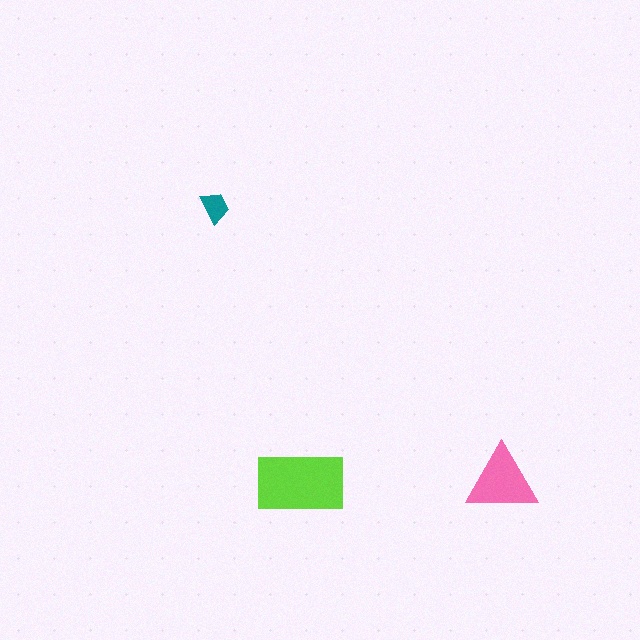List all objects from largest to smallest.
The lime rectangle, the pink triangle, the teal trapezoid.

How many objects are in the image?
There are 3 objects in the image.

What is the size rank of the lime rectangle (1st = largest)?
1st.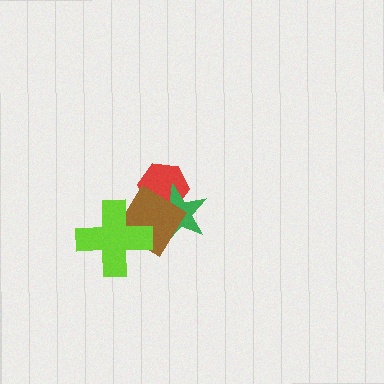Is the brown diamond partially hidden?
Yes, it is partially covered by another shape.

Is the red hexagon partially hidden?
Yes, it is partially covered by another shape.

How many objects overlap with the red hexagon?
2 objects overlap with the red hexagon.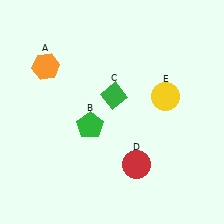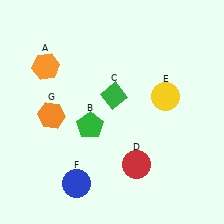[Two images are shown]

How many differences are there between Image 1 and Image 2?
There are 2 differences between the two images.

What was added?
A blue circle (F), an orange hexagon (G) were added in Image 2.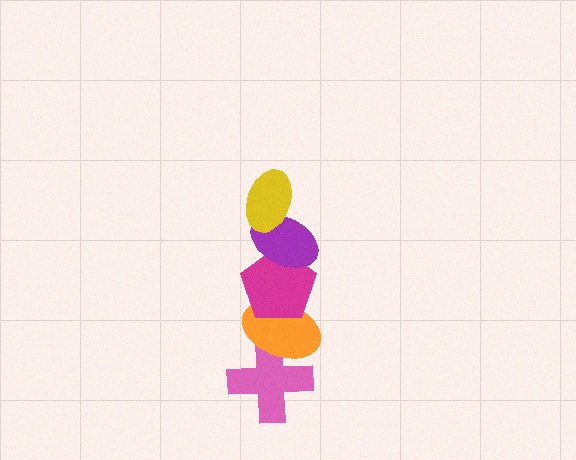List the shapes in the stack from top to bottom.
From top to bottom: the yellow ellipse, the purple ellipse, the magenta pentagon, the orange ellipse, the pink cross.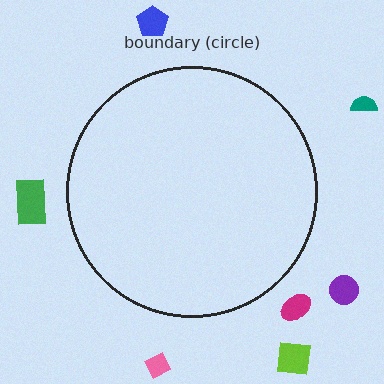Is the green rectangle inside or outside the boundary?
Outside.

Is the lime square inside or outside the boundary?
Outside.